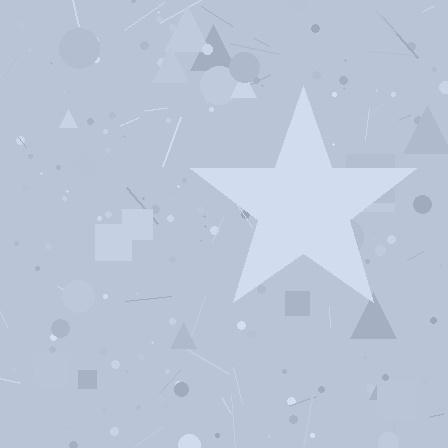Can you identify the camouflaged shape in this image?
The camouflaged shape is a star.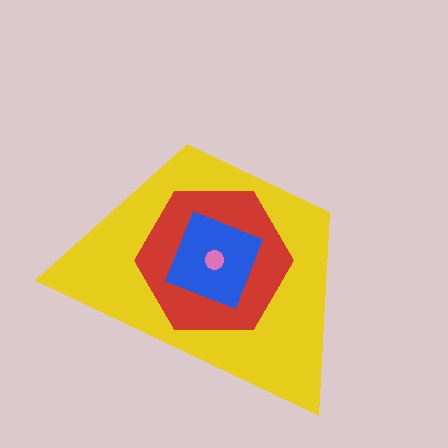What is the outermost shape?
The yellow trapezoid.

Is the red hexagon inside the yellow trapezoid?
Yes.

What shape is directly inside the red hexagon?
The blue square.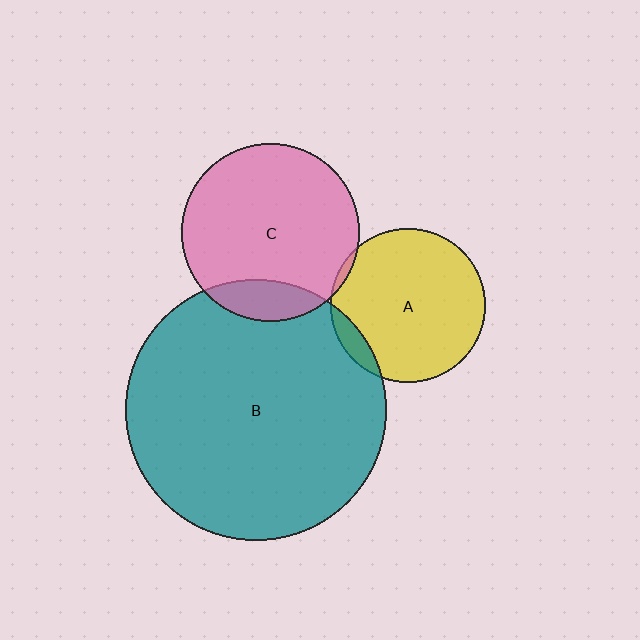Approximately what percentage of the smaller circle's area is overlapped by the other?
Approximately 5%.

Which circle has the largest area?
Circle B (teal).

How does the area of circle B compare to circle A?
Approximately 2.8 times.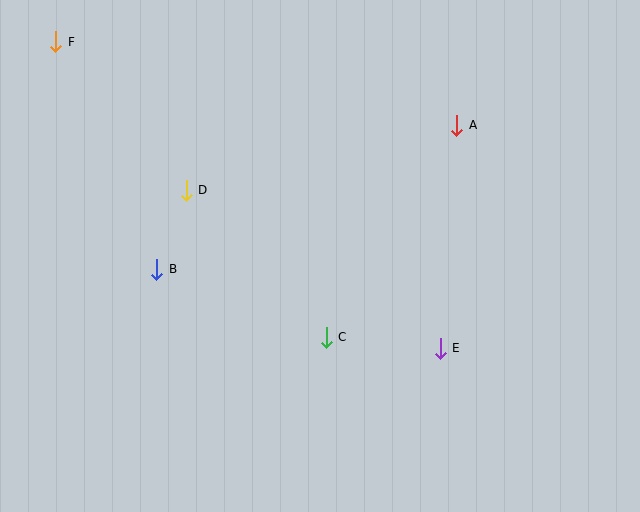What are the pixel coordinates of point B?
Point B is at (157, 269).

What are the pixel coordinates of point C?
Point C is at (326, 337).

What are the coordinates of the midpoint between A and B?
The midpoint between A and B is at (307, 197).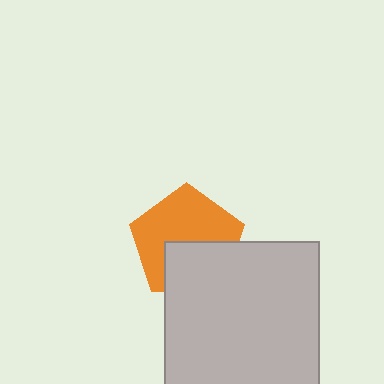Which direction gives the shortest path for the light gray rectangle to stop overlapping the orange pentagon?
Moving down gives the shortest separation.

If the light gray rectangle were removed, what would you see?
You would see the complete orange pentagon.